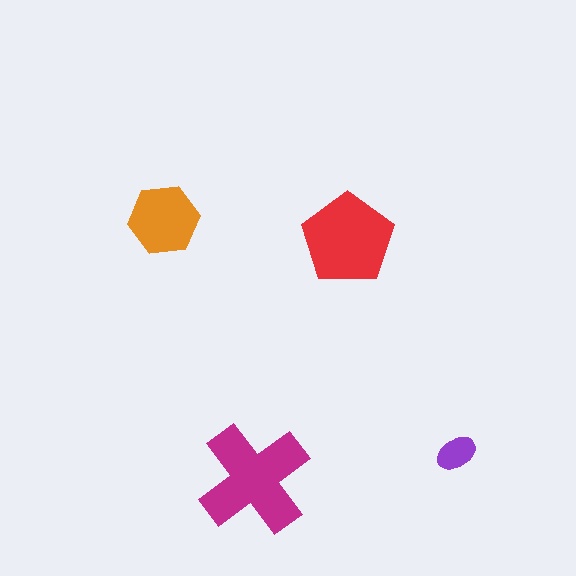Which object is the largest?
The magenta cross.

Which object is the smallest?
The purple ellipse.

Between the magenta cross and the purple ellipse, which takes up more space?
The magenta cross.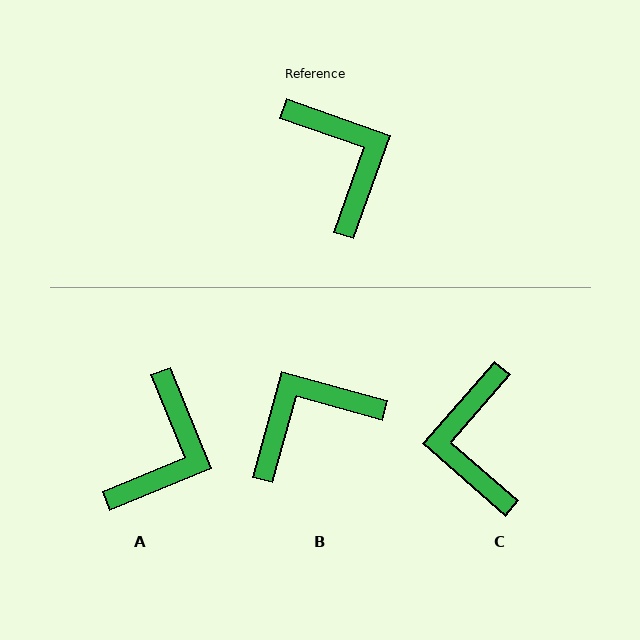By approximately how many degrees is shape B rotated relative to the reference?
Approximately 94 degrees counter-clockwise.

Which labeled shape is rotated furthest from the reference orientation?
C, about 158 degrees away.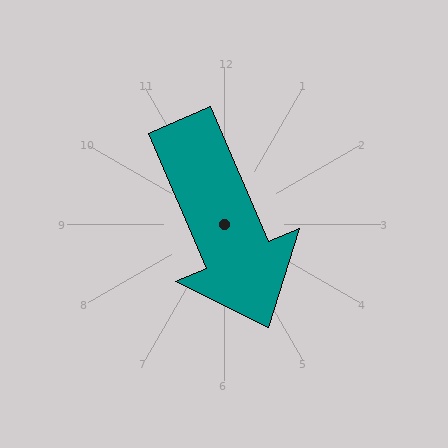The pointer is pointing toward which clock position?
Roughly 5 o'clock.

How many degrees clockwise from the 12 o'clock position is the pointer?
Approximately 157 degrees.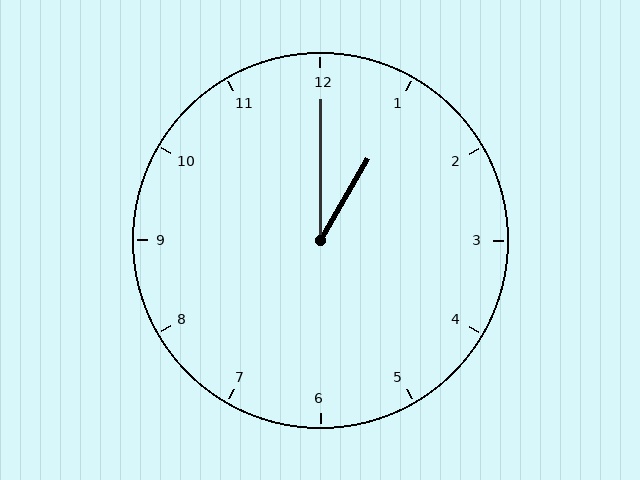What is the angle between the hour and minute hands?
Approximately 30 degrees.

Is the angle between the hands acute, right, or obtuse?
It is acute.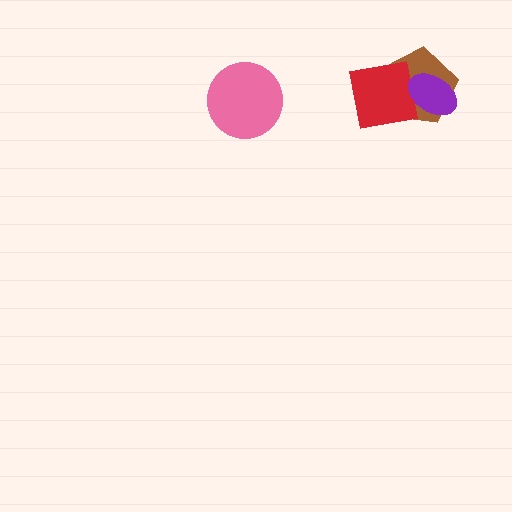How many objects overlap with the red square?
2 objects overlap with the red square.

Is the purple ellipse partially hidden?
No, no other shape covers it.